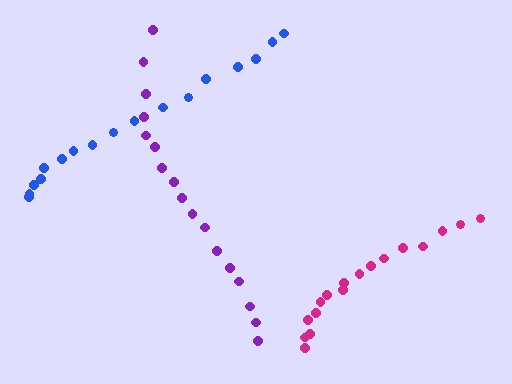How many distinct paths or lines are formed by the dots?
There are 3 distinct paths.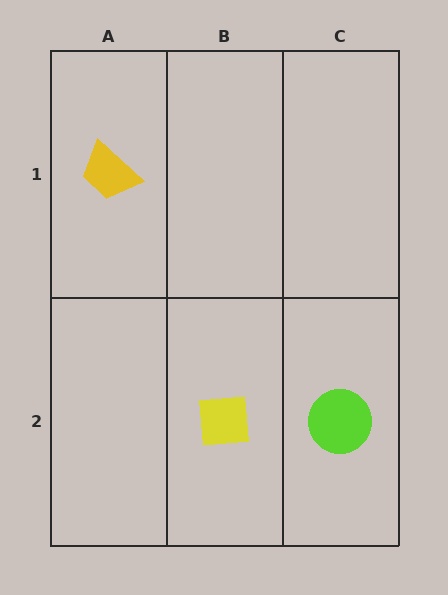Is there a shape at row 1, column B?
No, that cell is empty.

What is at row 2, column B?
A yellow square.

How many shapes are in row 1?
1 shape.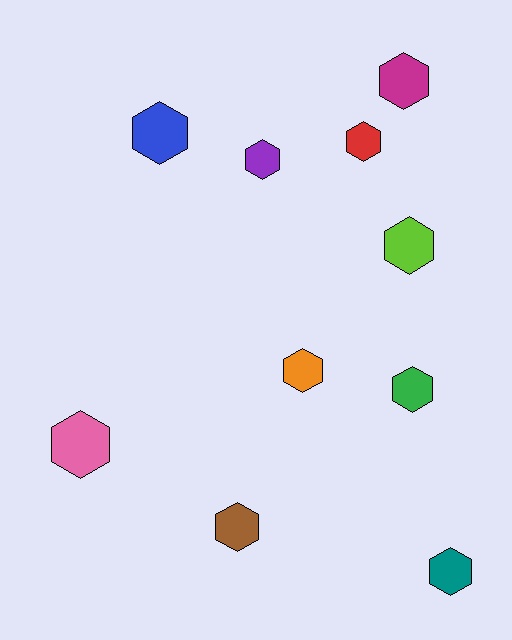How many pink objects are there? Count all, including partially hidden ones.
There is 1 pink object.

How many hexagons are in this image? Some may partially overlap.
There are 10 hexagons.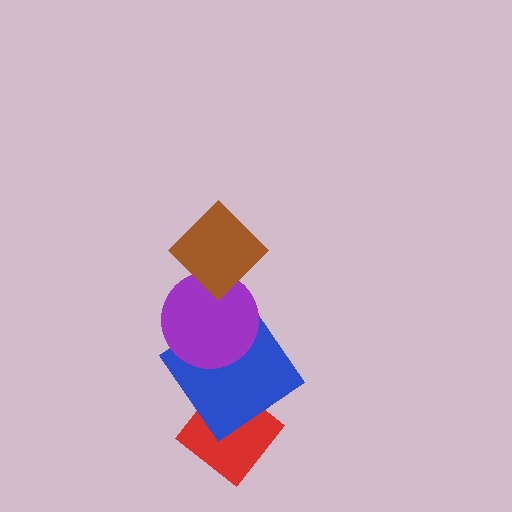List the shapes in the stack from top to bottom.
From top to bottom: the brown diamond, the purple circle, the blue diamond, the red diamond.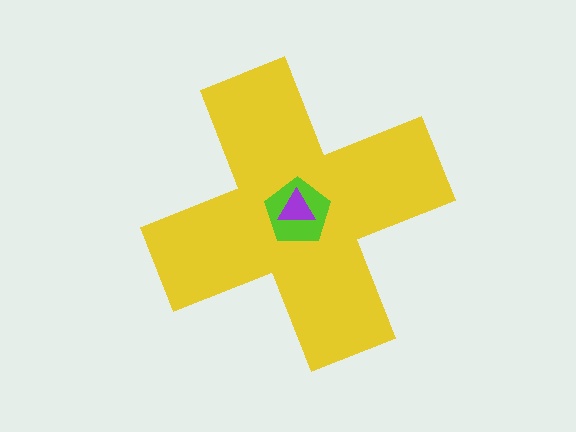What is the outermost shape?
The yellow cross.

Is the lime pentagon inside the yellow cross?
Yes.